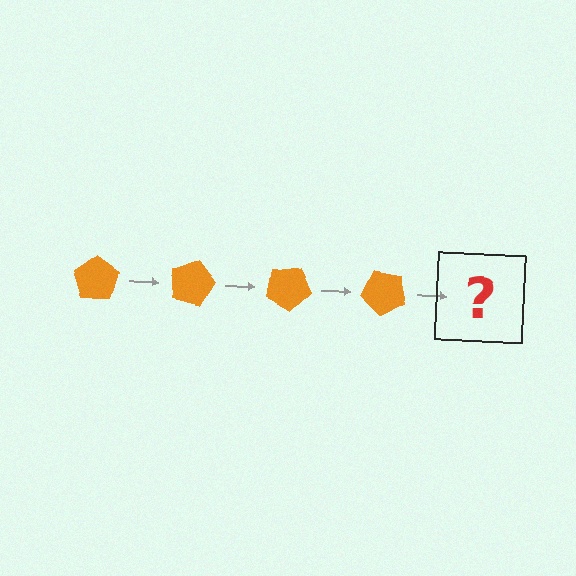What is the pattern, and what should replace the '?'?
The pattern is that the pentagon rotates 15 degrees each step. The '?' should be an orange pentagon rotated 60 degrees.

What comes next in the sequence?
The next element should be an orange pentagon rotated 60 degrees.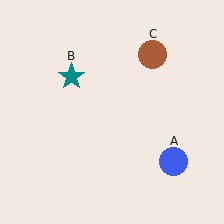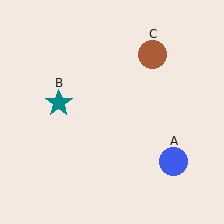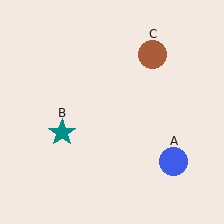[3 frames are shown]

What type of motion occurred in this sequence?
The teal star (object B) rotated counterclockwise around the center of the scene.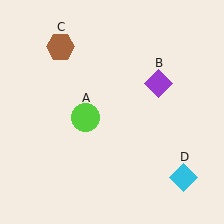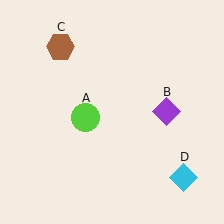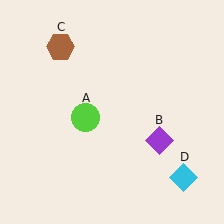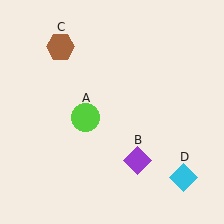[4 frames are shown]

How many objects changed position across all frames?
1 object changed position: purple diamond (object B).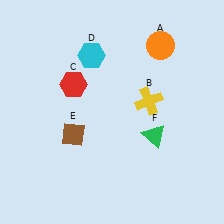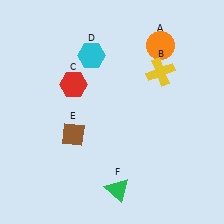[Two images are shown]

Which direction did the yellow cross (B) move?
The yellow cross (B) moved up.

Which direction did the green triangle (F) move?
The green triangle (F) moved down.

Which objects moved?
The objects that moved are: the yellow cross (B), the green triangle (F).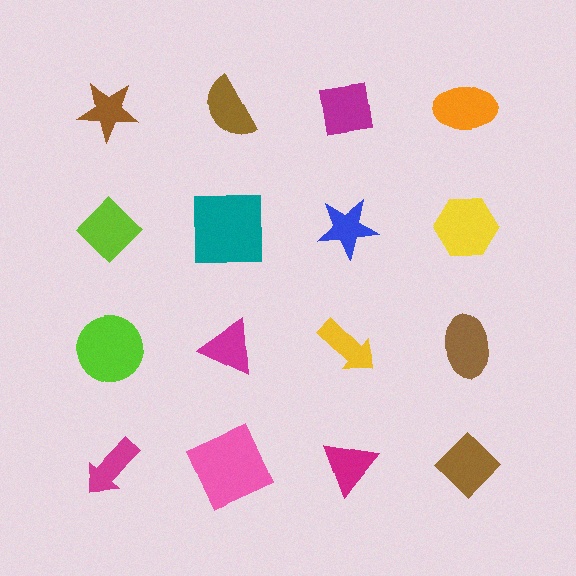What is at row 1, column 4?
An orange ellipse.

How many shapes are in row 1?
4 shapes.